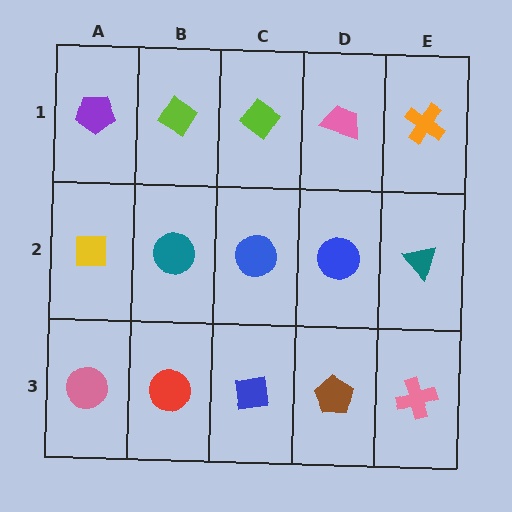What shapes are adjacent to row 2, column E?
An orange cross (row 1, column E), a pink cross (row 3, column E), a blue circle (row 2, column D).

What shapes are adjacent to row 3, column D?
A blue circle (row 2, column D), a blue square (row 3, column C), a pink cross (row 3, column E).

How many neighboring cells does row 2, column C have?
4.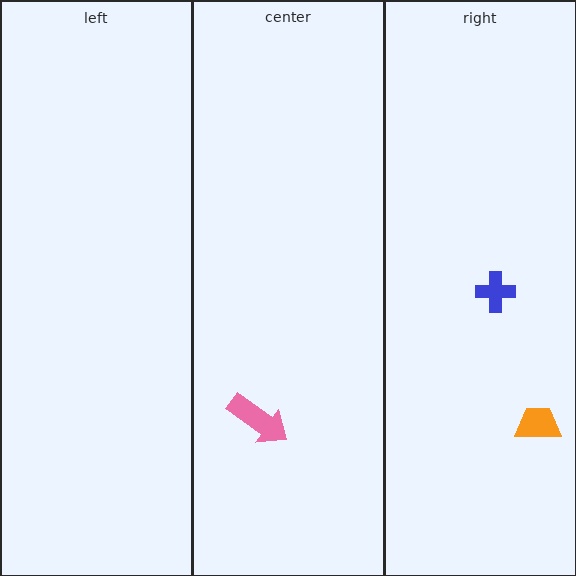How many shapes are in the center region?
1.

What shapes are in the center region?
The pink arrow.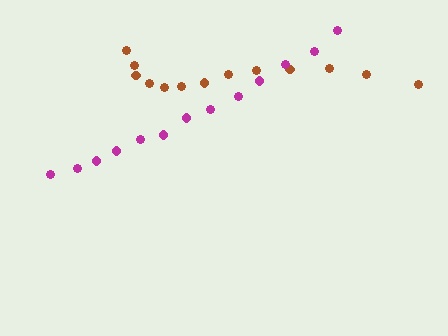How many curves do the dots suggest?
There are 2 distinct paths.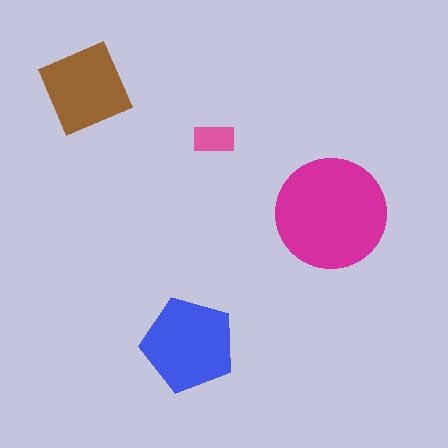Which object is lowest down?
The blue pentagon is bottommost.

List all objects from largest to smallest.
The magenta circle, the blue pentagon, the brown diamond, the pink rectangle.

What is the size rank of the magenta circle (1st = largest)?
1st.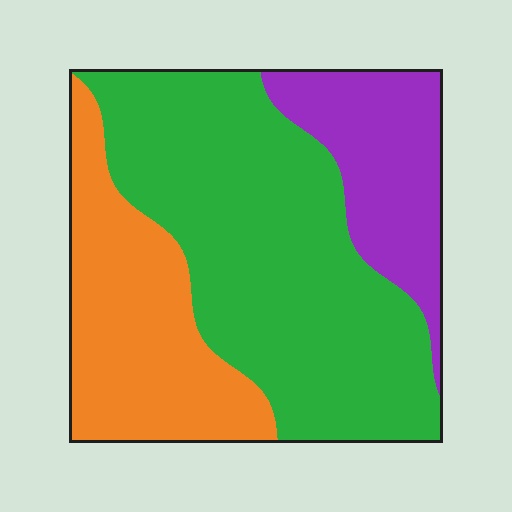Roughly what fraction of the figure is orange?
Orange takes up about one quarter (1/4) of the figure.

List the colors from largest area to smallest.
From largest to smallest: green, orange, purple.